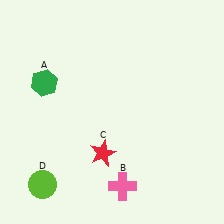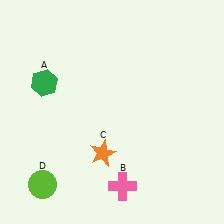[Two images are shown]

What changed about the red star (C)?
In Image 1, C is red. In Image 2, it changed to orange.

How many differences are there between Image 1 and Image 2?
There is 1 difference between the two images.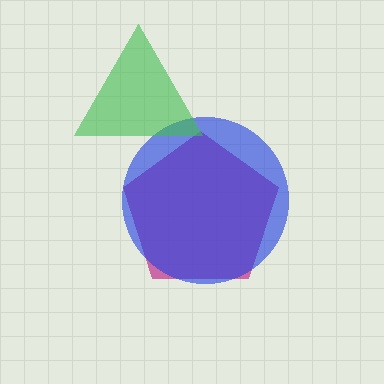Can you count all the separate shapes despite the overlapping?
Yes, there are 3 separate shapes.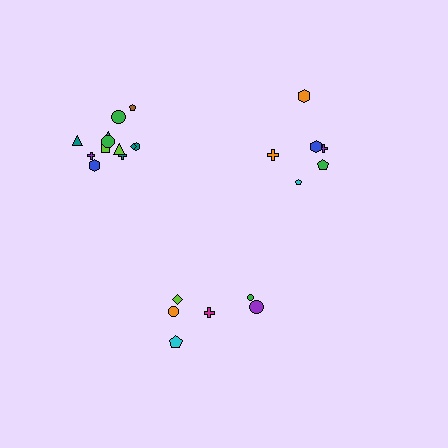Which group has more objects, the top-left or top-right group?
The top-left group.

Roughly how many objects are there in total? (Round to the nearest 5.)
Roughly 25 objects in total.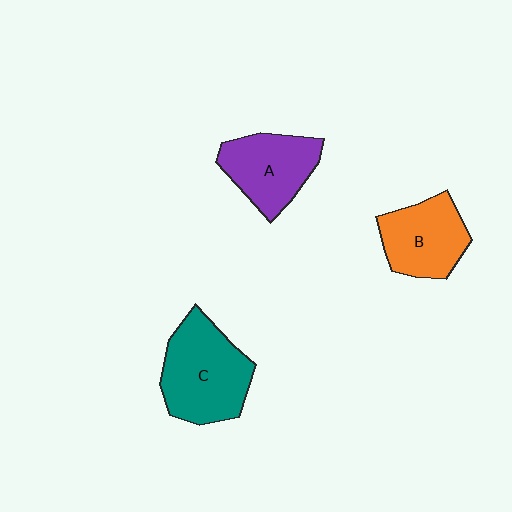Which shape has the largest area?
Shape C (teal).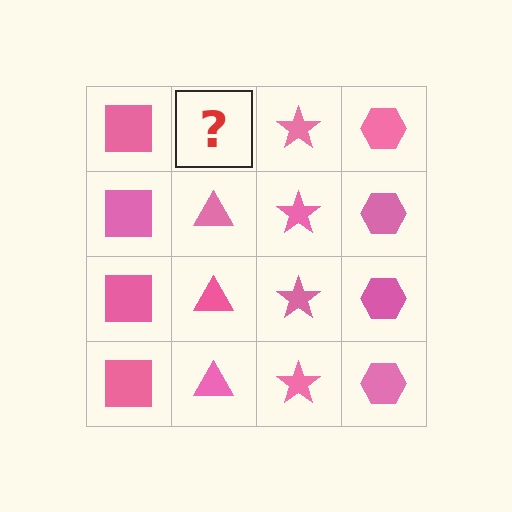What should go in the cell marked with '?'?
The missing cell should contain a pink triangle.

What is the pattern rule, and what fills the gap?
The rule is that each column has a consistent shape. The gap should be filled with a pink triangle.